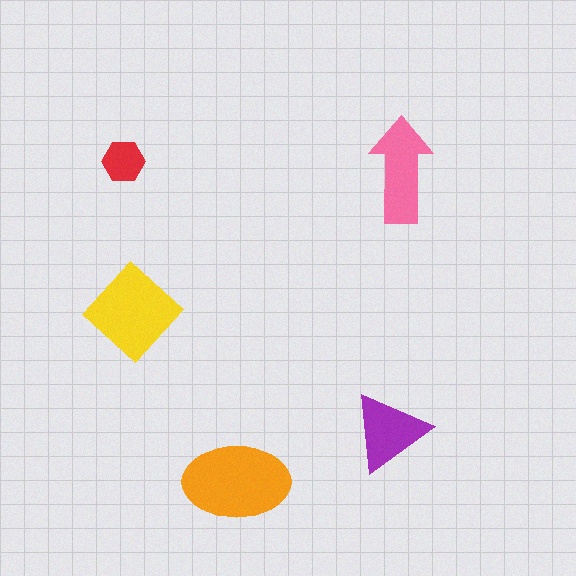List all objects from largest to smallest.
The orange ellipse, the yellow diamond, the pink arrow, the purple triangle, the red hexagon.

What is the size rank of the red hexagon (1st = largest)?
5th.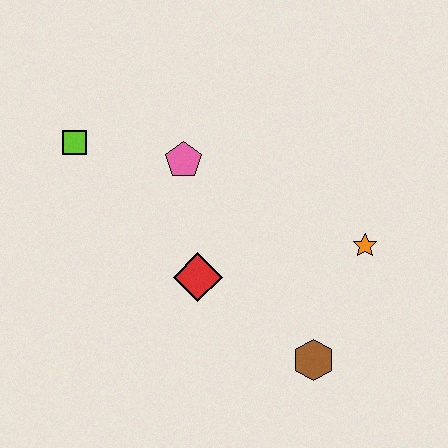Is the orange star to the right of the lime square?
Yes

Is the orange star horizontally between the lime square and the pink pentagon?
No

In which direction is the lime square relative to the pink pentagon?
The lime square is to the left of the pink pentagon.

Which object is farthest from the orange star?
The lime square is farthest from the orange star.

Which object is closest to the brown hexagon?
The orange star is closest to the brown hexagon.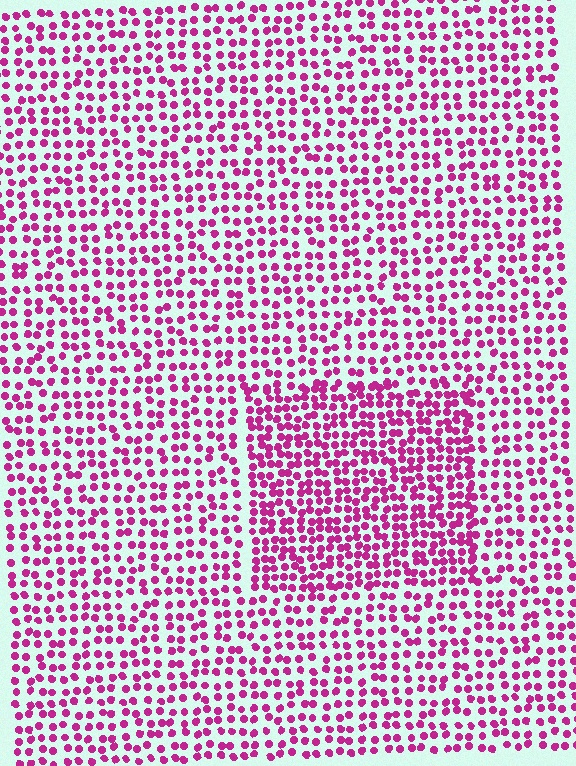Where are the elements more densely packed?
The elements are more densely packed inside the rectangle boundary.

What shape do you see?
I see a rectangle.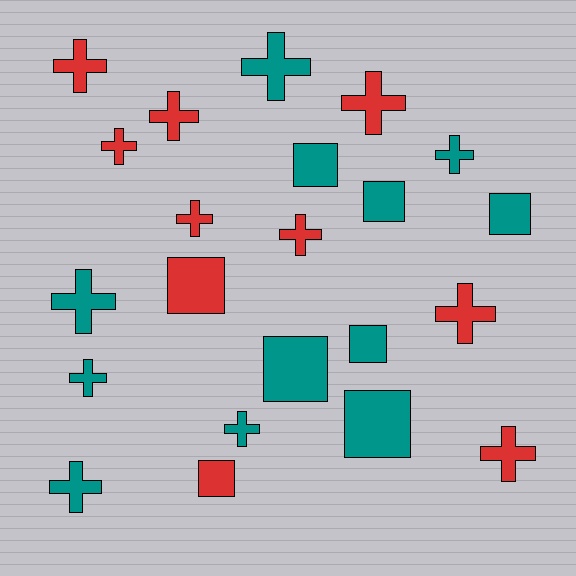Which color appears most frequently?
Teal, with 12 objects.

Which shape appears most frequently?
Cross, with 14 objects.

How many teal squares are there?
There are 6 teal squares.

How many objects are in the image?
There are 22 objects.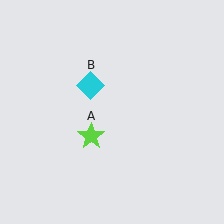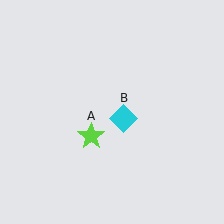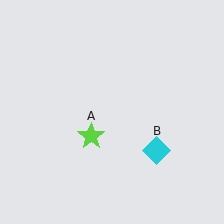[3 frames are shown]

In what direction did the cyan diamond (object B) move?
The cyan diamond (object B) moved down and to the right.